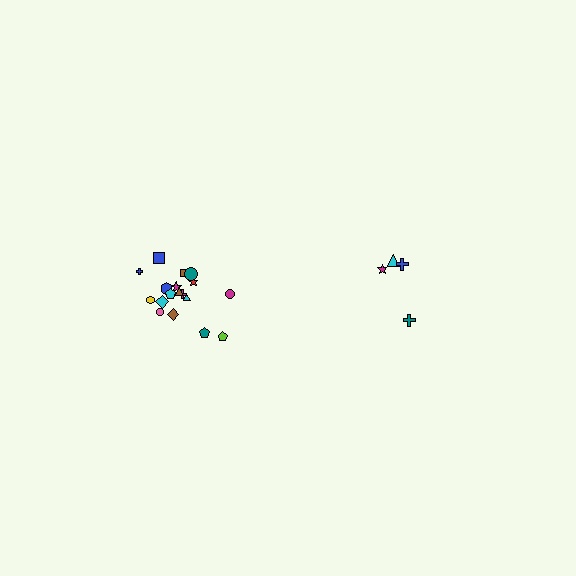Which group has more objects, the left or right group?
The left group.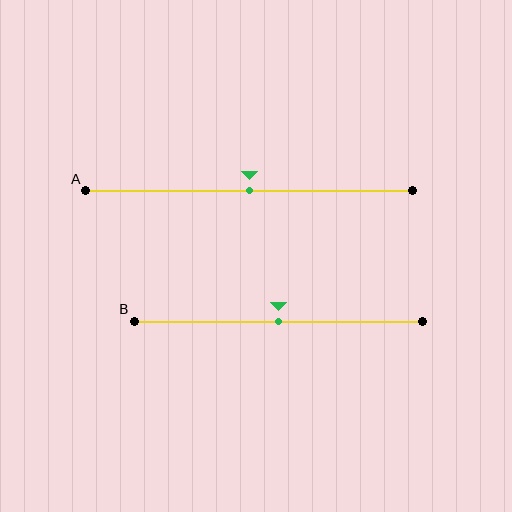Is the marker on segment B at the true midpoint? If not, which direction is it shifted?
Yes, the marker on segment B is at the true midpoint.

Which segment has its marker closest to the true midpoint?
Segment A has its marker closest to the true midpoint.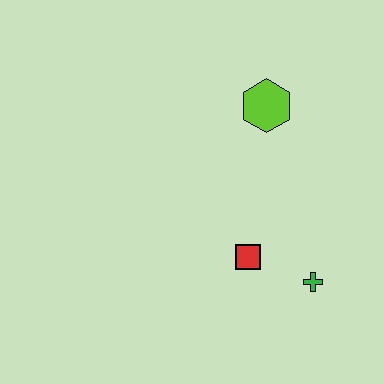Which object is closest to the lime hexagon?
The red square is closest to the lime hexagon.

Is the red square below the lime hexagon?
Yes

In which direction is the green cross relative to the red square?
The green cross is to the right of the red square.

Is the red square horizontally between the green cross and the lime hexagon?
No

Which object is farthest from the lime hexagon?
The green cross is farthest from the lime hexagon.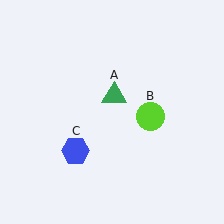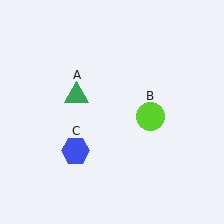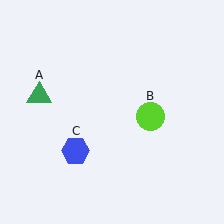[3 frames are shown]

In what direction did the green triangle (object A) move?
The green triangle (object A) moved left.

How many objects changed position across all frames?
1 object changed position: green triangle (object A).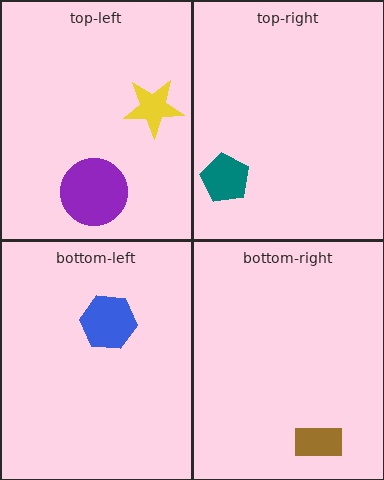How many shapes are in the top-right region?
1.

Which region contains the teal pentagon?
The top-right region.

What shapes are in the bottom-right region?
The brown rectangle.